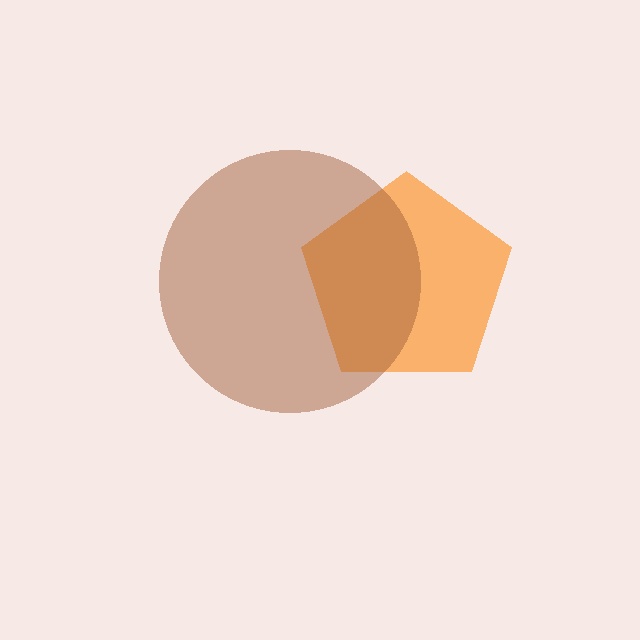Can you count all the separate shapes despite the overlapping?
Yes, there are 2 separate shapes.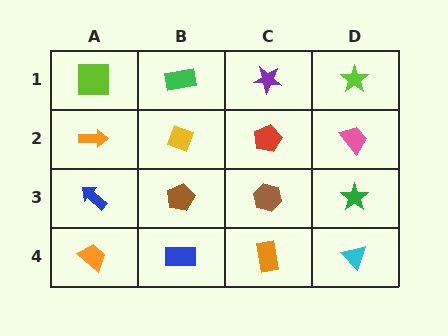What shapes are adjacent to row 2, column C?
A purple star (row 1, column C), a brown hexagon (row 3, column C), a yellow diamond (row 2, column B), a pink trapezoid (row 2, column D).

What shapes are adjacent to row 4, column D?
A green star (row 3, column D), an orange rectangle (row 4, column C).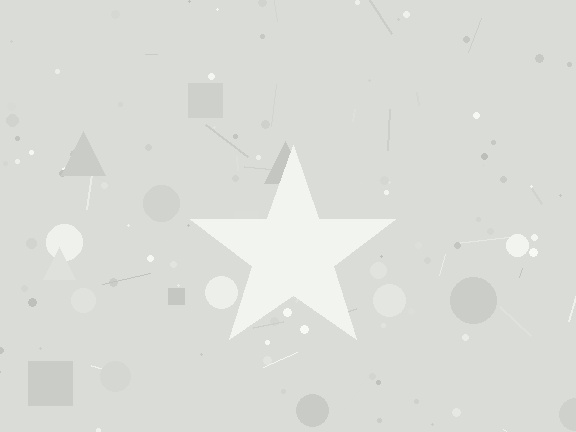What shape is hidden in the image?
A star is hidden in the image.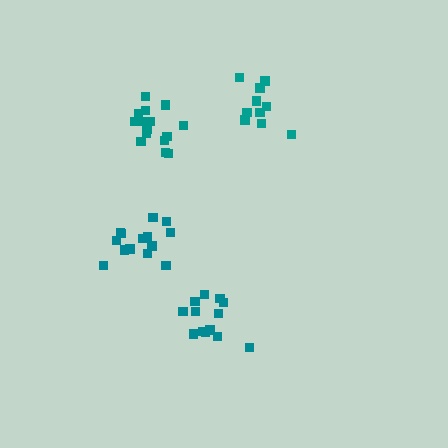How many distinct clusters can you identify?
There are 4 distinct clusters.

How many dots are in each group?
Group 1: 13 dots, Group 2: 15 dots, Group 3: 11 dots, Group 4: 14 dots (53 total).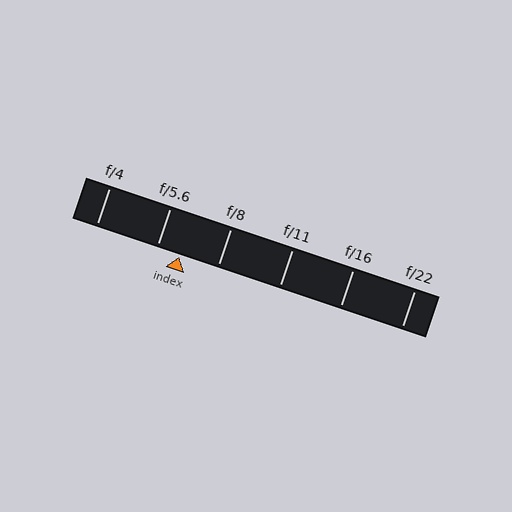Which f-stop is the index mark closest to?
The index mark is closest to f/5.6.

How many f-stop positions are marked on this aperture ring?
There are 6 f-stop positions marked.